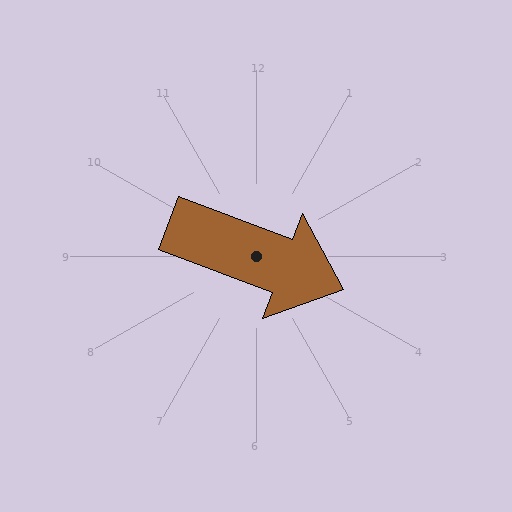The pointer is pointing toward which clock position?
Roughly 4 o'clock.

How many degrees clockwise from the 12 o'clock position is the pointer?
Approximately 111 degrees.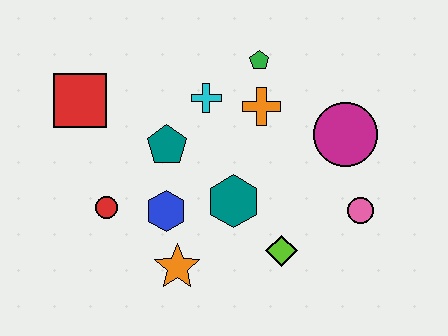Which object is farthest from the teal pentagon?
The pink circle is farthest from the teal pentagon.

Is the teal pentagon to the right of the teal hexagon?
No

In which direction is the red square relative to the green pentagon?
The red square is to the left of the green pentagon.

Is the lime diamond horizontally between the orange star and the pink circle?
Yes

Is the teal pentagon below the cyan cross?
Yes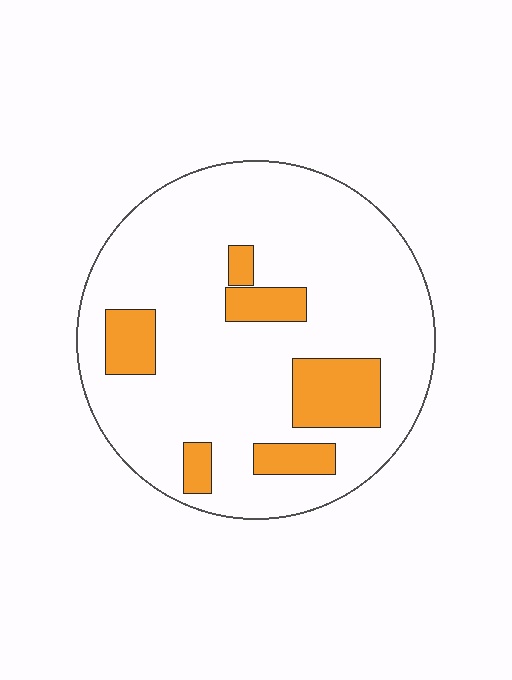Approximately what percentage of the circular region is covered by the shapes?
Approximately 15%.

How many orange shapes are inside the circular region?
6.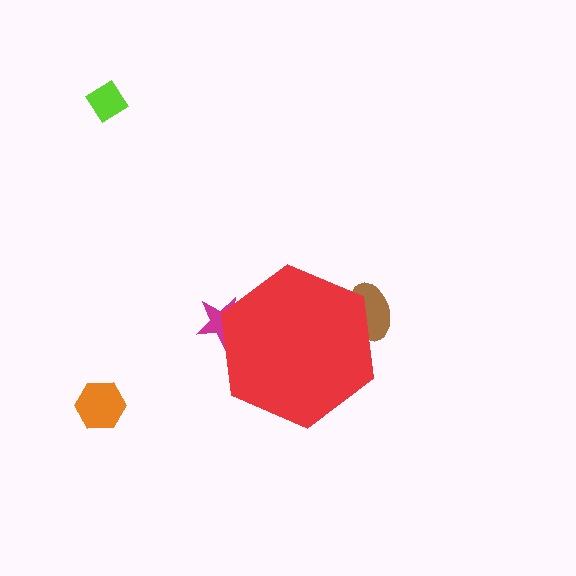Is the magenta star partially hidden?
Yes, the magenta star is partially hidden behind the red hexagon.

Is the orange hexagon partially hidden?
No, the orange hexagon is fully visible.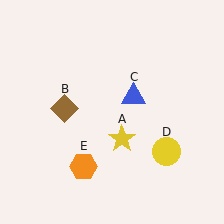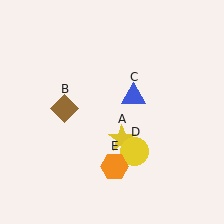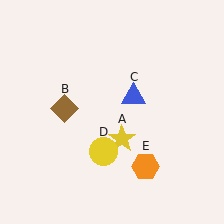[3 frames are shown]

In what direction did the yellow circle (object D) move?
The yellow circle (object D) moved left.